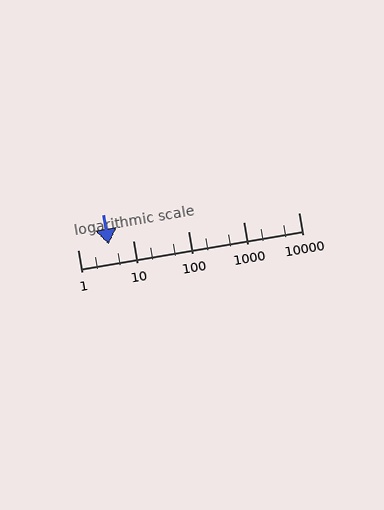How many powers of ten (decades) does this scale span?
The scale spans 4 decades, from 1 to 10000.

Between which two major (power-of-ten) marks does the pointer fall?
The pointer is between 1 and 10.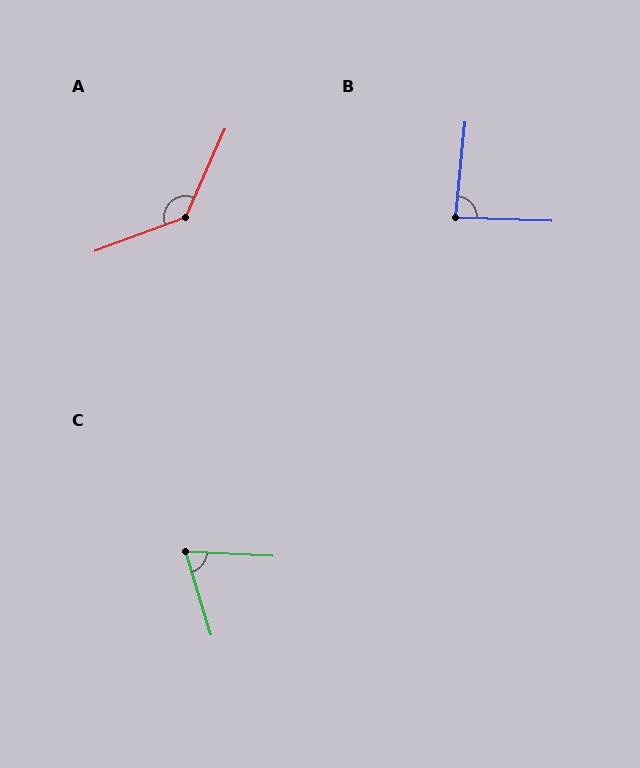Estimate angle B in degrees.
Approximately 87 degrees.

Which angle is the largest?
A, at approximately 134 degrees.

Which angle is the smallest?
C, at approximately 70 degrees.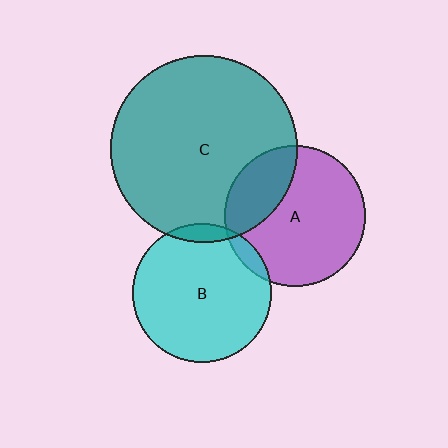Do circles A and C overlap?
Yes.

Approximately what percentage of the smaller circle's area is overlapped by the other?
Approximately 25%.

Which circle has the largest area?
Circle C (teal).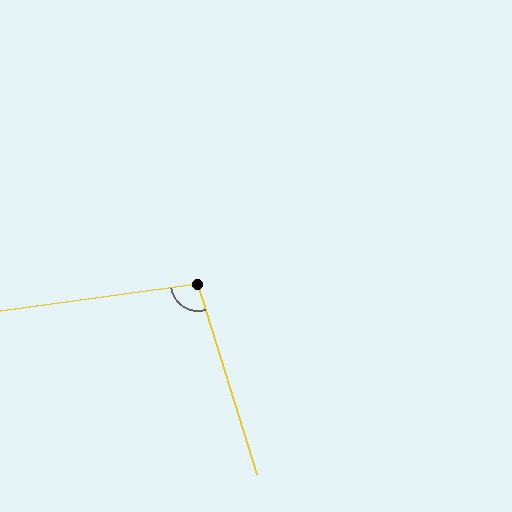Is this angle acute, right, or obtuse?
It is obtuse.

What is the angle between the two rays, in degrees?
Approximately 99 degrees.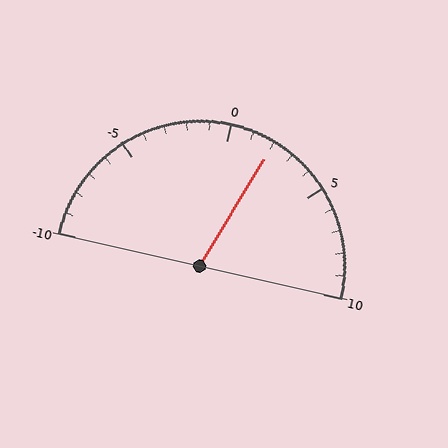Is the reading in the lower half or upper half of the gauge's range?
The reading is in the upper half of the range (-10 to 10).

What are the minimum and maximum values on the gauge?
The gauge ranges from -10 to 10.